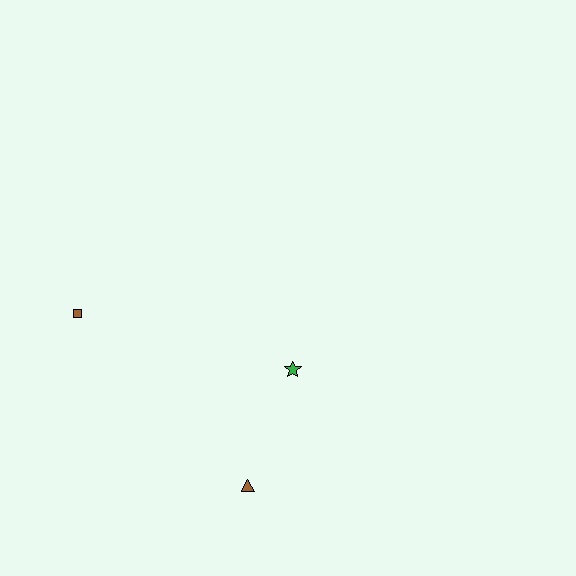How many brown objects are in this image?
There are 2 brown objects.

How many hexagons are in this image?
There are no hexagons.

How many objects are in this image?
There are 3 objects.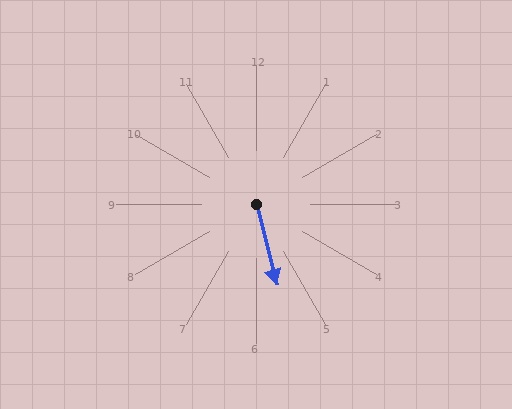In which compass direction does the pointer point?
South.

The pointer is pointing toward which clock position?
Roughly 6 o'clock.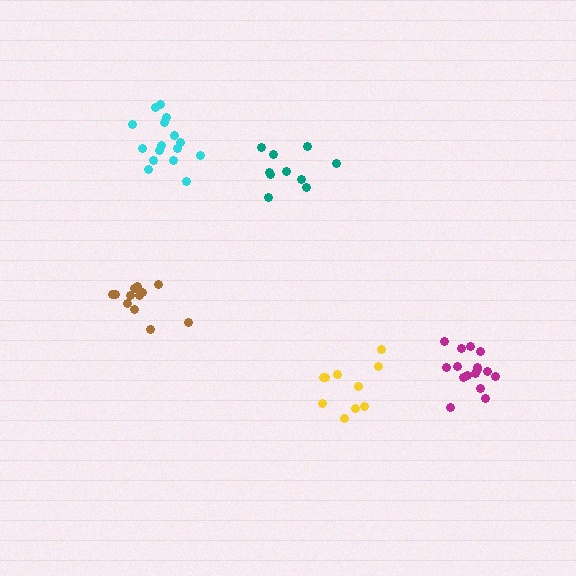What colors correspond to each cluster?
The clusters are colored: yellow, cyan, magenta, brown, teal.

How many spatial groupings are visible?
There are 5 spatial groupings.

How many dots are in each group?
Group 1: 10 dots, Group 2: 16 dots, Group 3: 16 dots, Group 4: 12 dots, Group 5: 10 dots (64 total).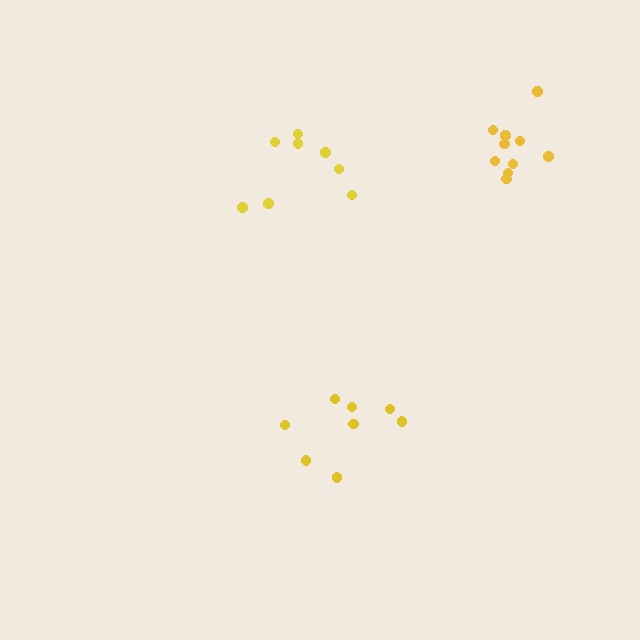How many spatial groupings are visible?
There are 3 spatial groupings.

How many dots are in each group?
Group 1: 8 dots, Group 2: 8 dots, Group 3: 10 dots (26 total).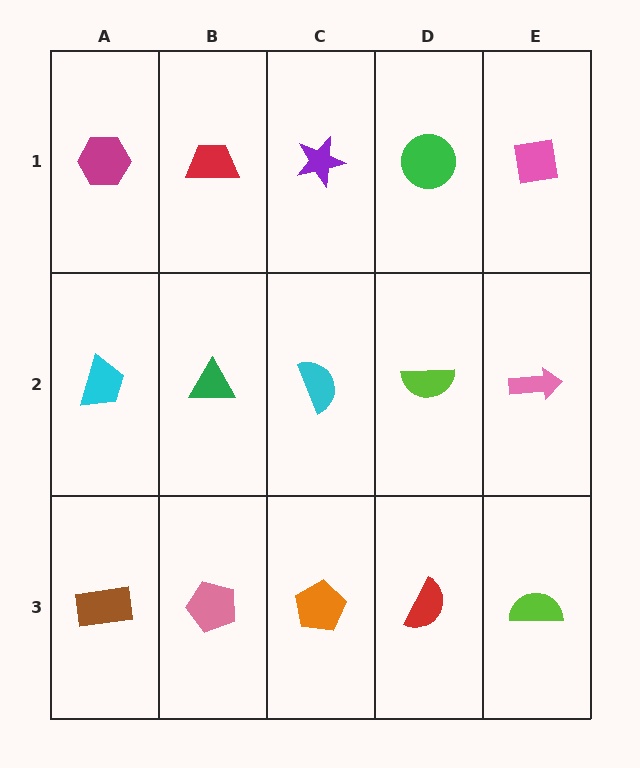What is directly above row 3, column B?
A green triangle.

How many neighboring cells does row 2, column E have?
3.